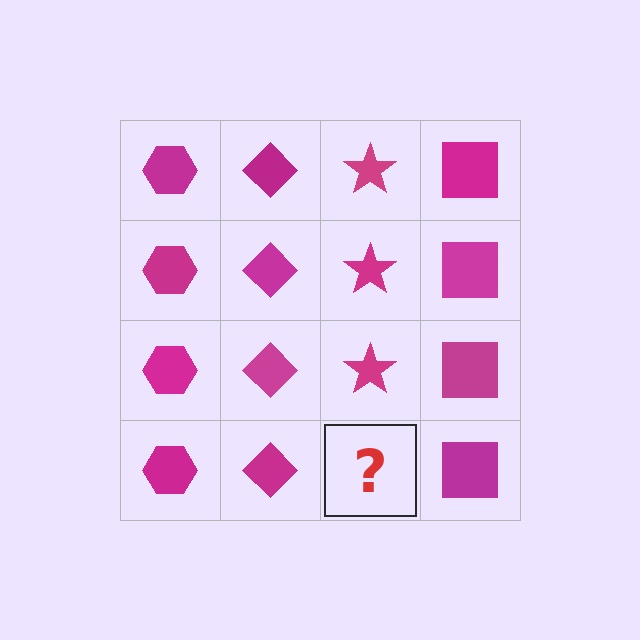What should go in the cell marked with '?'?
The missing cell should contain a magenta star.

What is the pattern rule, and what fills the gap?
The rule is that each column has a consistent shape. The gap should be filled with a magenta star.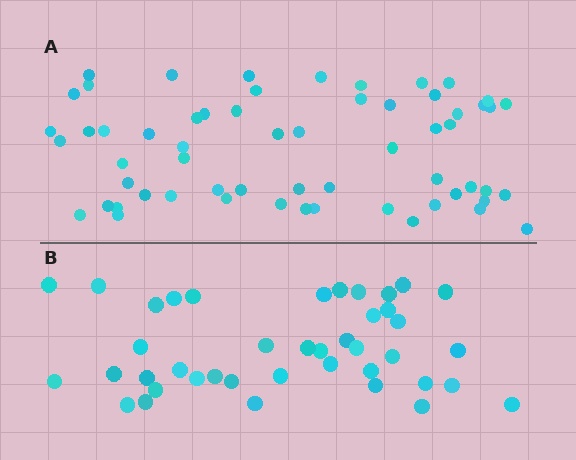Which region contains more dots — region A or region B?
Region A (the top region) has more dots.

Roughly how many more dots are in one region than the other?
Region A has approximately 20 more dots than region B.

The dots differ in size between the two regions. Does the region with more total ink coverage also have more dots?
No. Region B has more total ink coverage because its dots are larger, but region A actually contains more individual dots. Total area can be misleading — the number of items is what matters here.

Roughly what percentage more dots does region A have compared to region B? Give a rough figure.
About 45% more.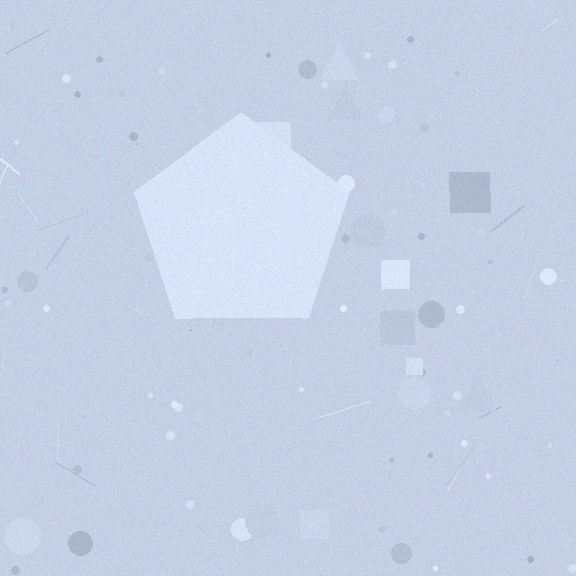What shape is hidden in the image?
A pentagon is hidden in the image.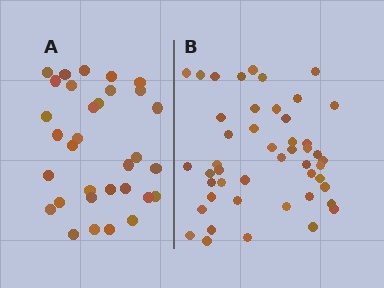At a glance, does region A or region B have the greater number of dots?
Region B (the right region) has more dots.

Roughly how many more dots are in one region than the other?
Region B has approximately 15 more dots than region A.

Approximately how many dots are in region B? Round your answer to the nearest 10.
About 50 dots. (The exact count is 47, which rounds to 50.)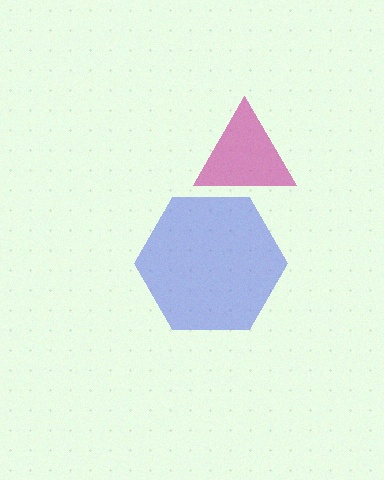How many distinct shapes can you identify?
There are 2 distinct shapes: a magenta triangle, a blue hexagon.